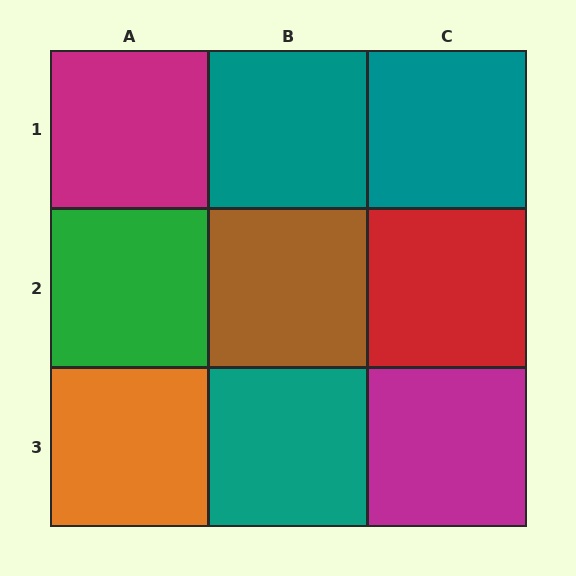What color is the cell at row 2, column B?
Brown.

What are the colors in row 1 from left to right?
Magenta, teal, teal.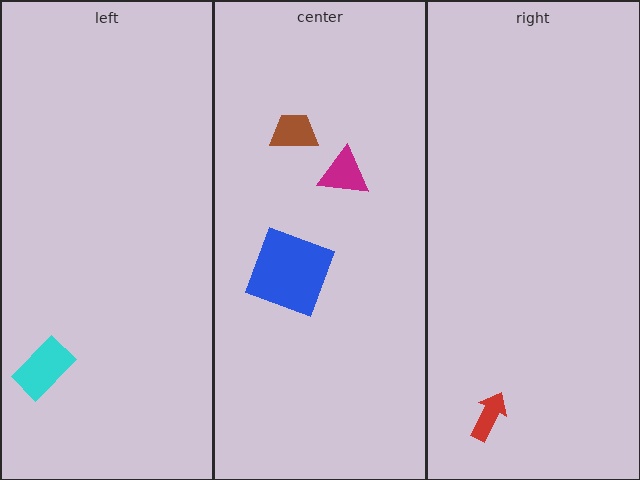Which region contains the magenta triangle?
The center region.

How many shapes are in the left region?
1.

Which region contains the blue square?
The center region.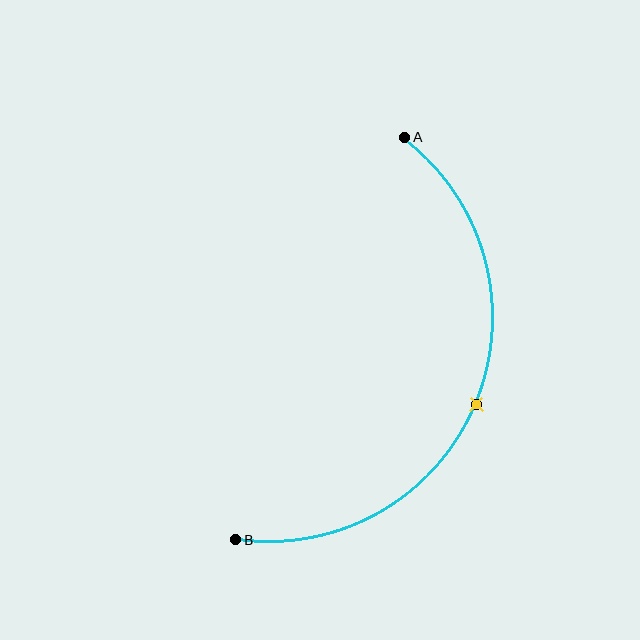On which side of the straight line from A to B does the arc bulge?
The arc bulges to the right of the straight line connecting A and B.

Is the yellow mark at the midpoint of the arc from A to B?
Yes. The yellow mark lies on the arc at equal arc-length from both A and B — it is the arc midpoint.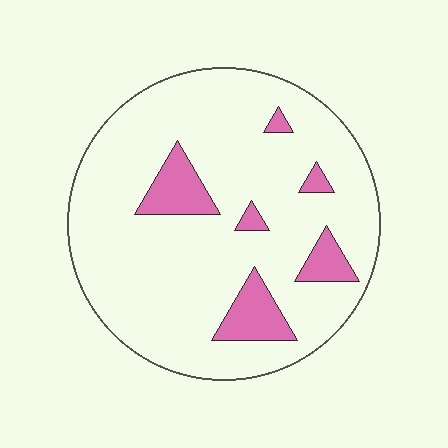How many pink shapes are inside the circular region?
6.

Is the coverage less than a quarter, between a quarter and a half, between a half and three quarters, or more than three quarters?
Less than a quarter.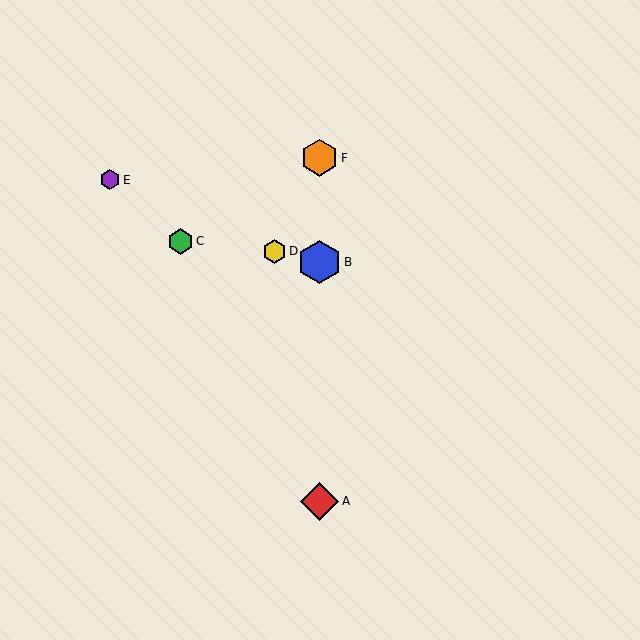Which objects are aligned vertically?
Objects A, B, F are aligned vertically.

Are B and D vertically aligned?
No, B is at x≈320 and D is at x≈275.